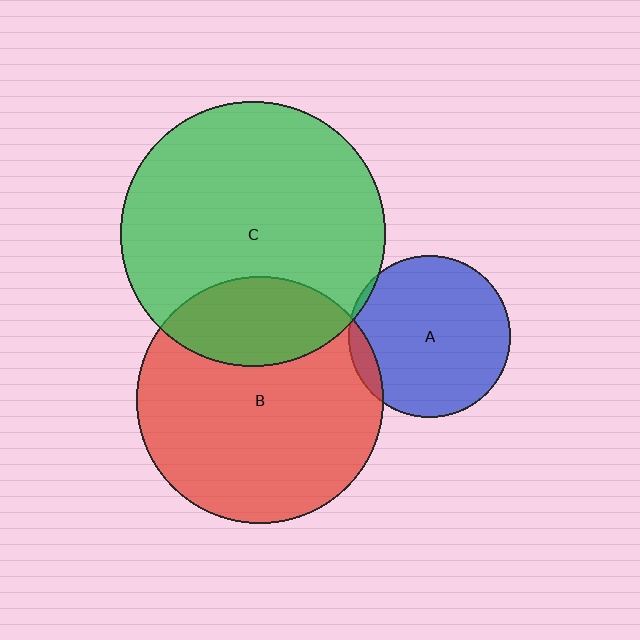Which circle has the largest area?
Circle C (green).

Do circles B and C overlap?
Yes.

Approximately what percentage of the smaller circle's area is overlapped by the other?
Approximately 25%.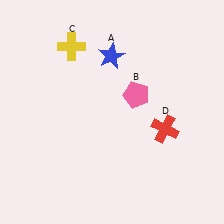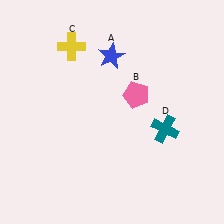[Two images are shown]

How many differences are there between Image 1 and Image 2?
There is 1 difference between the two images.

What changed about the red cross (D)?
In Image 1, D is red. In Image 2, it changed to teal.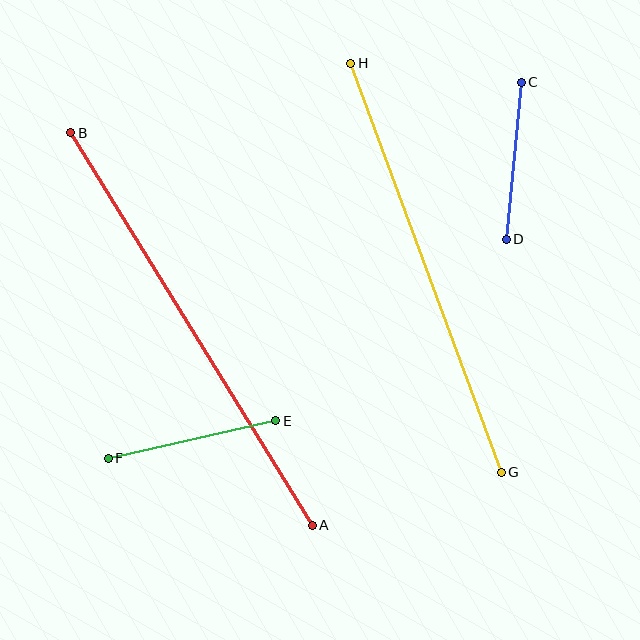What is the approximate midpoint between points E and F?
The midpoint is at approximately (192, 440) pixels.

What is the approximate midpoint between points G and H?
The midpoint is at approximately (426, 268) pixels.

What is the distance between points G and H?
The distance is approximately 436 pixels.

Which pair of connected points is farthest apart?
Points A and B are farthest apart.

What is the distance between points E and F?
The distance is approximately 172 pixels.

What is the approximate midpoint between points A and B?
The midpoint is at approximately (191, 329) pixels.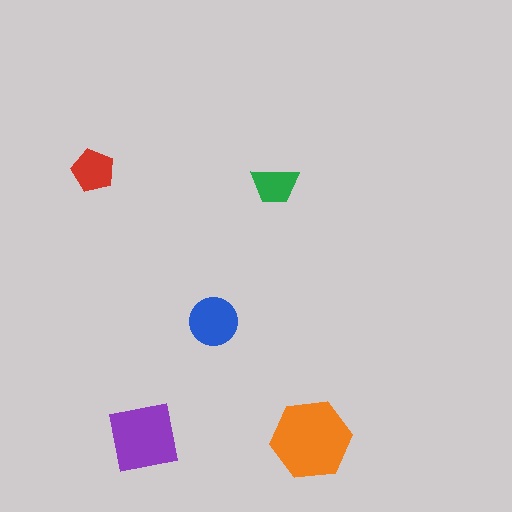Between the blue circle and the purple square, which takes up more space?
The purple square.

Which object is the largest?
The orange hexagon.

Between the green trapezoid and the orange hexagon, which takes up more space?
The orange hexagon.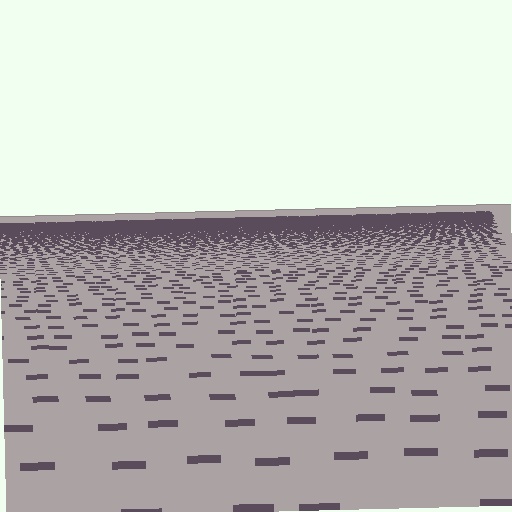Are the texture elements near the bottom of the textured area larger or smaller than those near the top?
Larger. Near the bottom, elements are closer to the viewer and appear at a bigger on-screen size.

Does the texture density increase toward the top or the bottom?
Density increases toward the top.